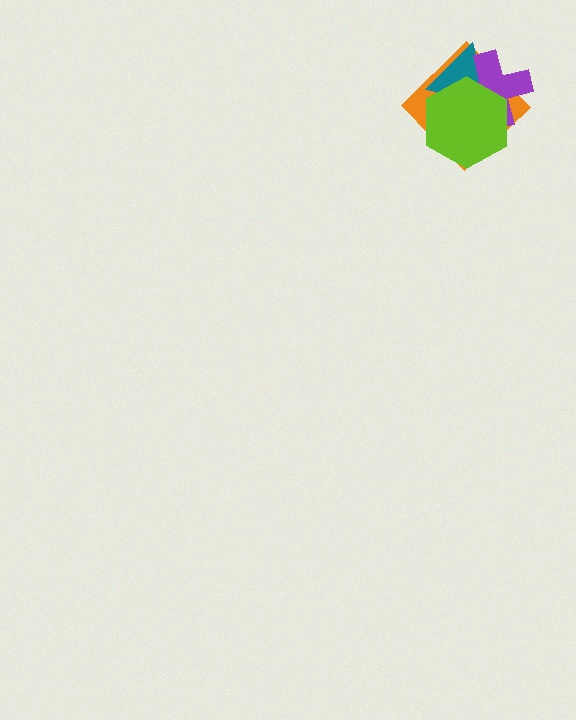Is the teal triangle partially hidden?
Yes, it is partially covered by another shape.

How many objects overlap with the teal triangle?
3 objects overlap with the teal triangle.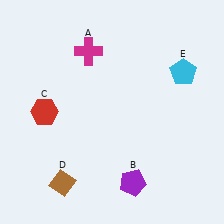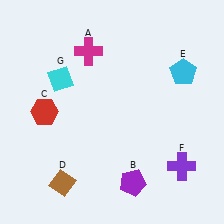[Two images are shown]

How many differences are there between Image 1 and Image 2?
There are 2 differences between the two images.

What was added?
A purple cross (F), a cyan diamond (G) were added in Image 2.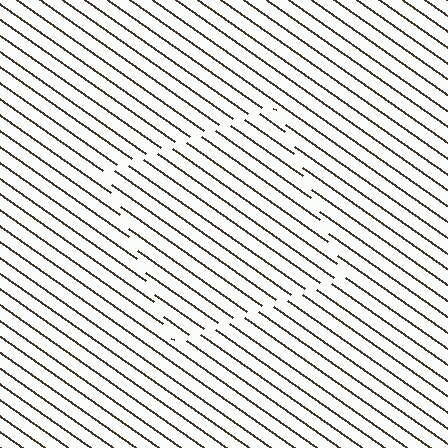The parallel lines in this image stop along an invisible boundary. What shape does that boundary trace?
An illusory square. The interior of the shape contains the same grating, shifted by half a period — the contour is defined by the phase discontinuity where line-ends from the inner and outer gratings abut.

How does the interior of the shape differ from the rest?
The interior of the shape contains the same grating, shifted by half a period — the contour is defined by the phase discontinuity where line-ends from the inner and outer gratings abut.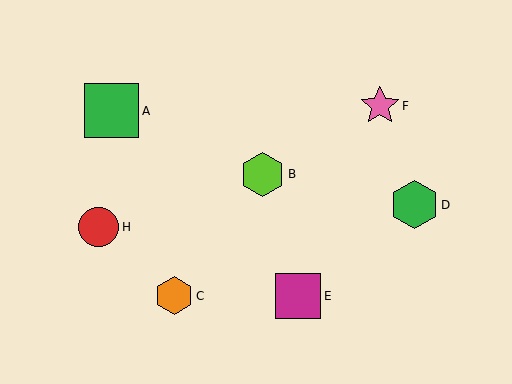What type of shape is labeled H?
Shape H is a red circle.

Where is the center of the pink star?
The center of the pink star is at (380, 106).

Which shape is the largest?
The green square (labeled A) is the largest.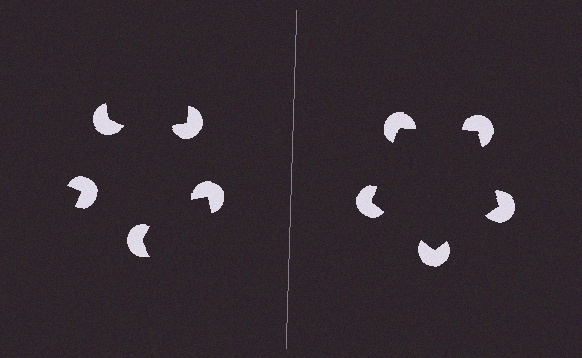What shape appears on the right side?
An illusory pentagon.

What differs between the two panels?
The pac-man discs are positioned identically on both sides; only the wedge orientations differ. On the right they align to a pentagon; on the left they are misaligned.